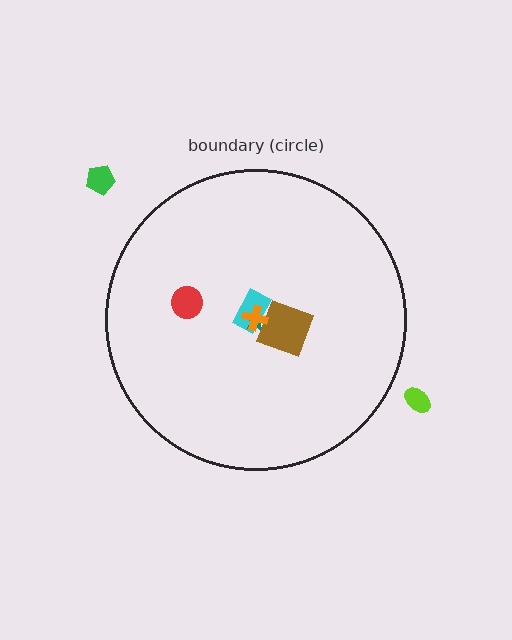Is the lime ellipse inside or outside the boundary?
Outside.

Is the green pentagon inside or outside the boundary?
Outside.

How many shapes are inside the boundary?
5 inside, 2 outside.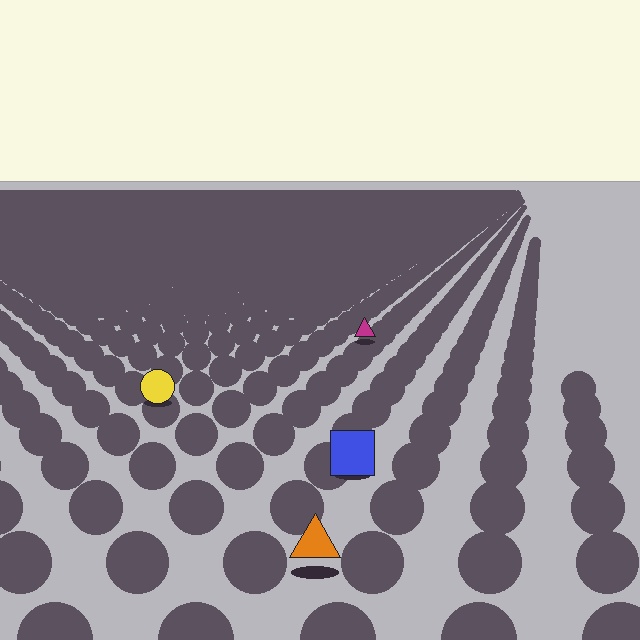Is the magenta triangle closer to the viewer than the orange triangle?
No. The orange triangle is closer — you can tell from the texture gradient: the ground texture is coarser near it.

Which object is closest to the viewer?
The orange triangle is closest. The texture marks near it are larger and more spread out.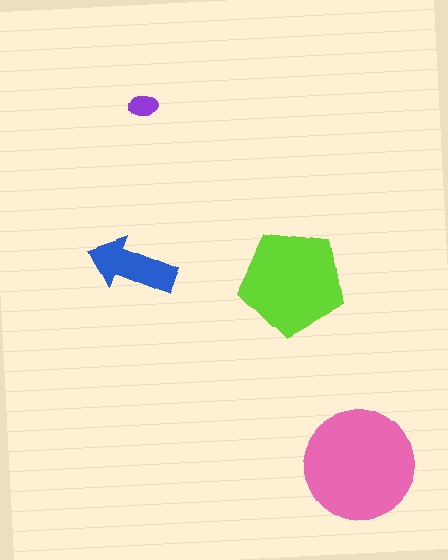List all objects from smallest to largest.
The purple ellipse, the blue arrow, the lime pentagon, the pink circle.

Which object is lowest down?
The pink circle is bottommost.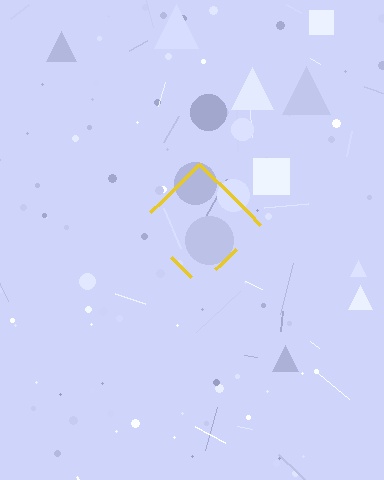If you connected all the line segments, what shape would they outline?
They would outline a diamond.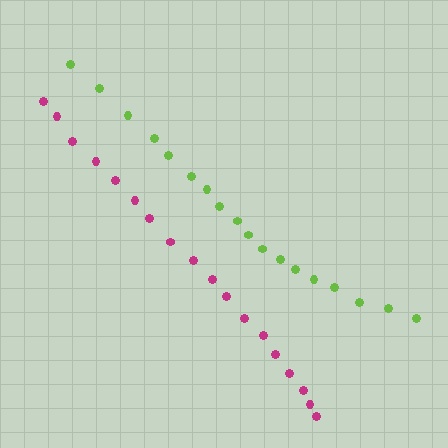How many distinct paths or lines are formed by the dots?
There are 2 distinct paths.